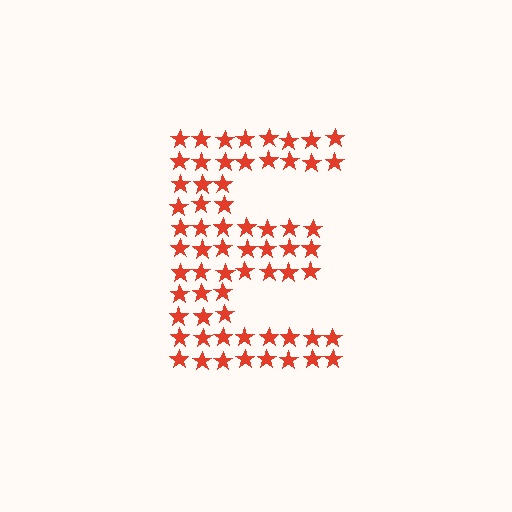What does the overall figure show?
The overall figure shows the letter E.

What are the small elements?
The small elements are stars.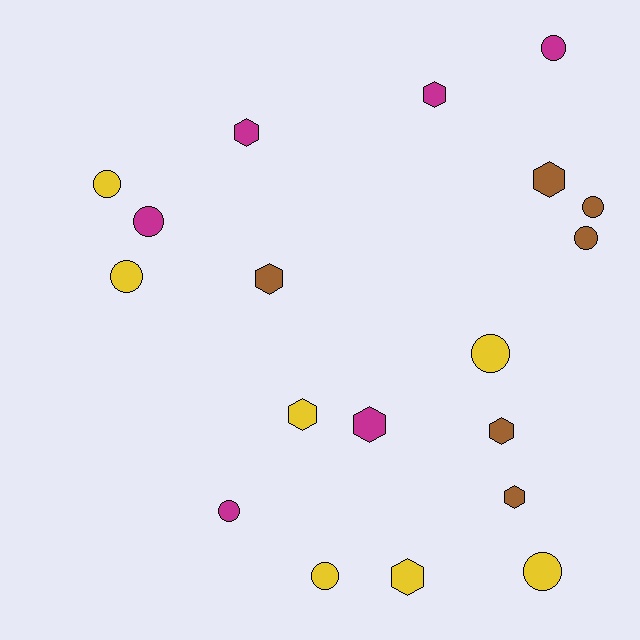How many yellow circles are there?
There are 5 yellow circles.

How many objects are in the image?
There are 19 objects.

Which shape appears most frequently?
Circle, with 10 objects.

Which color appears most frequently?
Yellow, with 7 objects.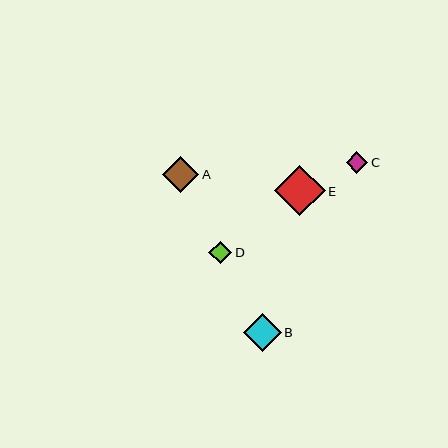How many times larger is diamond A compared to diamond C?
Diamond A is approximately 1.7 times the size of diamond C.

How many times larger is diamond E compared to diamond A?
Diamond E is approximately 1.4 times the size of diamond A.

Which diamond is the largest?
Diamond E is the largest with a size of approximately 51 pixels.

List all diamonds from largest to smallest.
From largest to smallest: E, B, A, D, C.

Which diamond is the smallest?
Diamond C is the smallest with a size of approximately 22 pixels.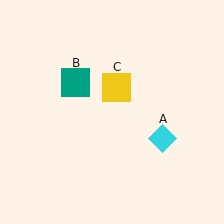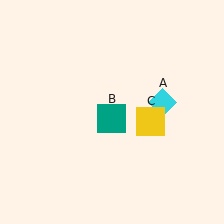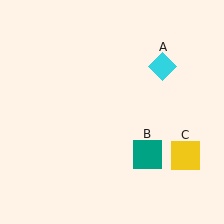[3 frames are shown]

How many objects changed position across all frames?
3 objects changed position: cyan diamond (object A), teal square (object B), yellow square (object C).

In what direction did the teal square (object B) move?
The teal square (object B) moved down and to the right.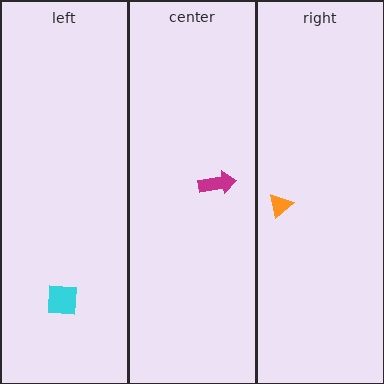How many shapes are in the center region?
1.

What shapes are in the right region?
The orange triangle.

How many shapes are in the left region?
1.